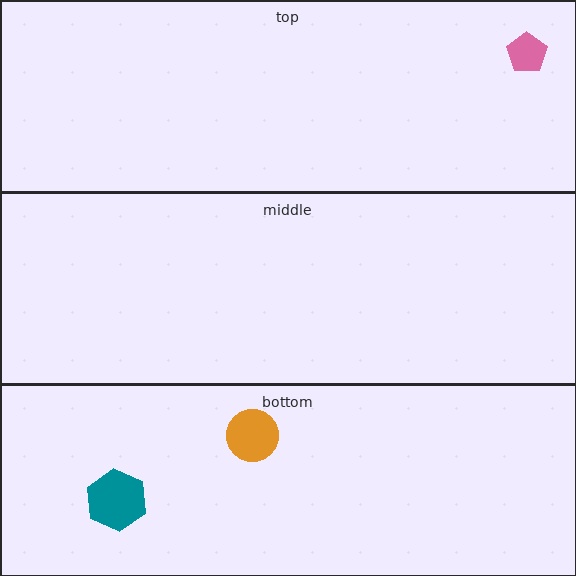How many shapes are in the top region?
1.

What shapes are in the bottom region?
The orange circle, the teal hexagon.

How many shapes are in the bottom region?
2.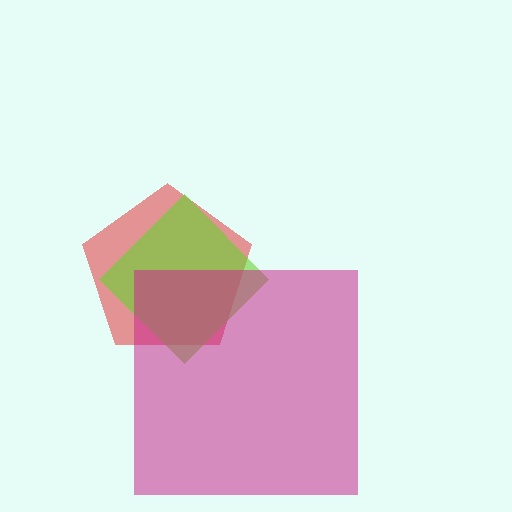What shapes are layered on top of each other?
The layered shapes are: a red pentagon, a lime diamond, a magenta square.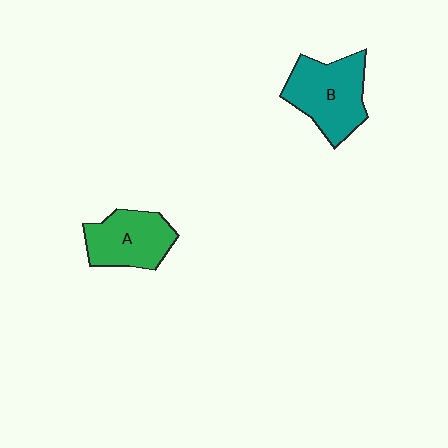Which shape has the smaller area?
Shape A (green).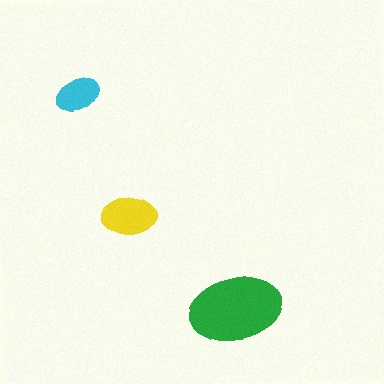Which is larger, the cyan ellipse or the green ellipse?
The green one.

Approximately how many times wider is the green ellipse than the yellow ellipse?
About 1.5 times wider.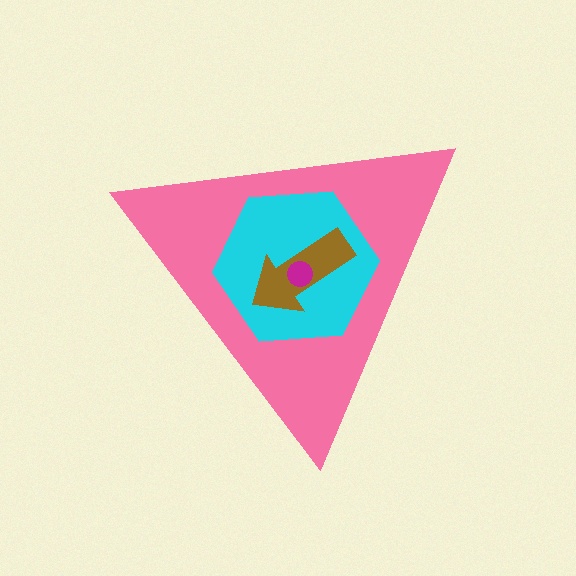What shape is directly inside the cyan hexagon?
The brown arrow.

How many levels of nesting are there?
4.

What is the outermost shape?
The pink triangle.